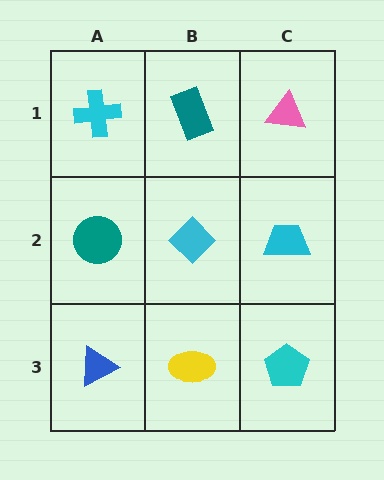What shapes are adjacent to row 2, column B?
A teal rectangle (row 1, column B), a yellow ellipse (row 3, column B), a teal circle (row 2, column A), a cyan trapezoid (row 2, column C).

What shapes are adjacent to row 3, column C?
A cyan trapezoid (row 2, column C), a yellow ellipse (row 3, column B).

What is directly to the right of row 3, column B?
A cyan pentagon.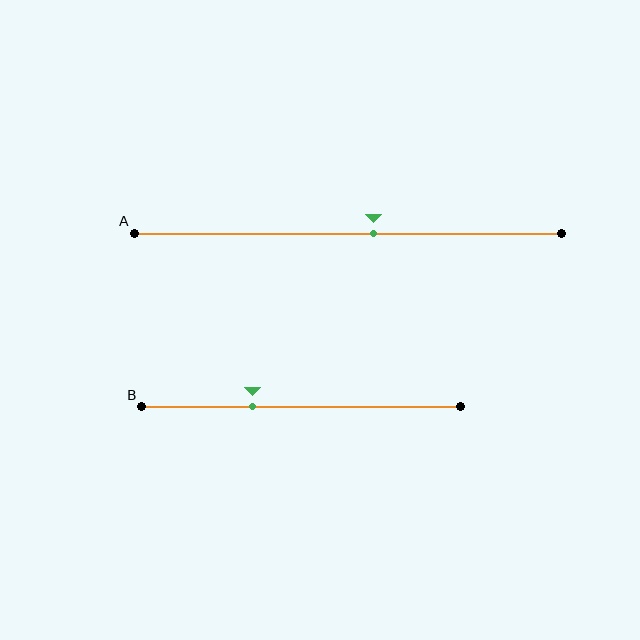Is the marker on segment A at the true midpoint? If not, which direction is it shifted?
No, the marker on segment A is shifted to the right by about 6% of the segment length.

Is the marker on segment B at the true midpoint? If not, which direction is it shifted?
No, the marker on segment B is shifted to the left by about 15% of the segment length.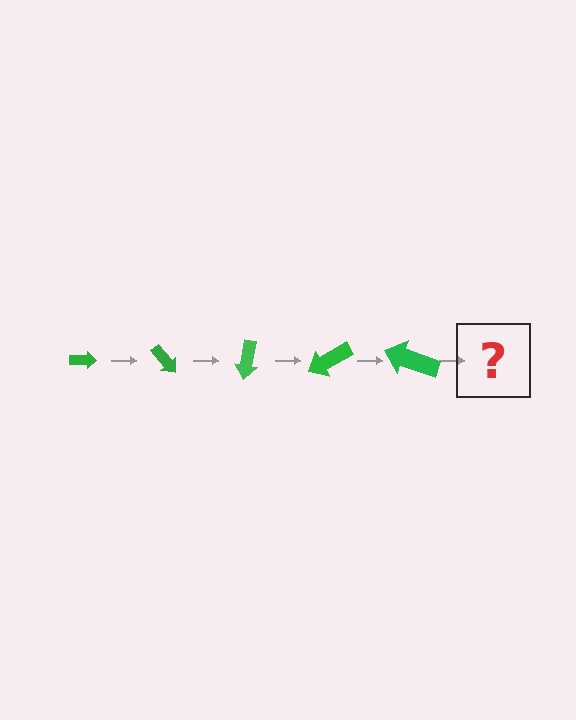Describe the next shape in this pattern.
It should be an arrow, larger than the previous one and rotated 250 degrees from the start.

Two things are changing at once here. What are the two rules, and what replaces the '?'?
The two rules are that the arrow grows larger each step and it rotates 50 degrees each step. The '?' should be an arrow, larger than the previous one and rotated 250 degrees from the start.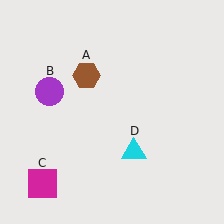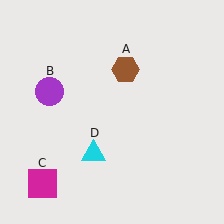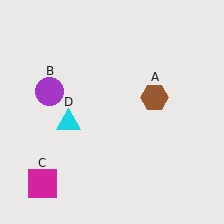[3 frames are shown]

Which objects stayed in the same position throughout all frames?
Purple circle (object B) and magenta square (object C) remained stationary.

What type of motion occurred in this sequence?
The brown hexagon (object A), cyan triangle (object D) rotated clockwise around the center of the scene.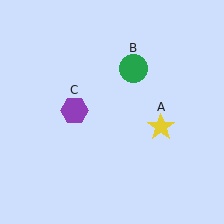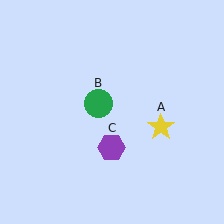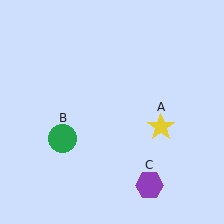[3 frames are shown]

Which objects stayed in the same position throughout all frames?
Yellow star (object A) remained stationary.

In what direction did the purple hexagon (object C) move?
The purple hexagon (object C) moved down and to the right.